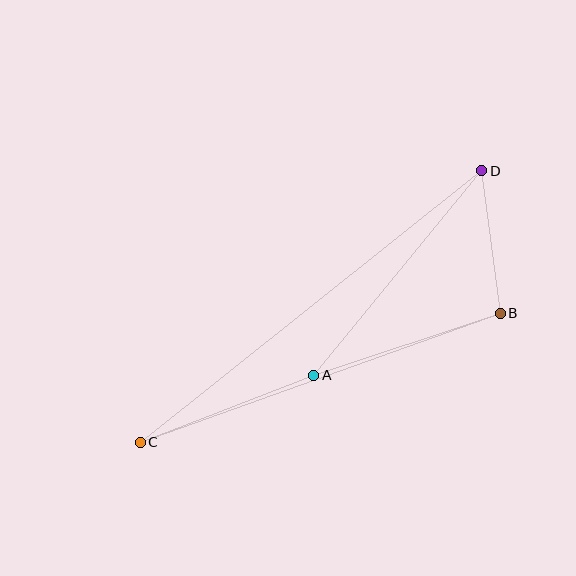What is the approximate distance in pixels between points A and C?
The distance between A and C is approximately 186 pixels.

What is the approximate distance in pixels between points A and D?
The distance between A and D is approximately 265 pixels.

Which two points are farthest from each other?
Points C and D are farthest from each other.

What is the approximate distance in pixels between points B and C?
The distance between B and C is approximately 383 pixels.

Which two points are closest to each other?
Points B and D are closest to each other.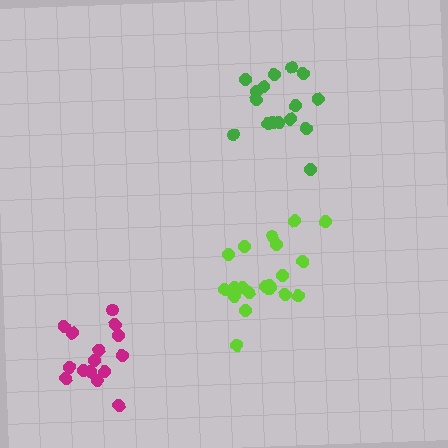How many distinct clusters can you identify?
There are 3 distinct clusters.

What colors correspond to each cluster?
The clusters are colored: magenta, lime, green.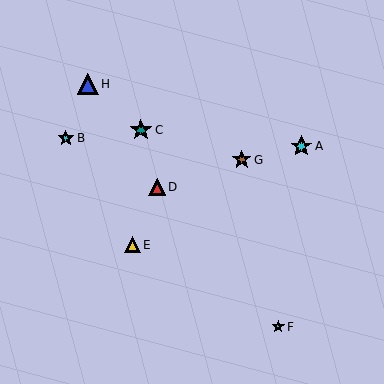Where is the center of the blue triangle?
The center of the blue triangle is at (88, 84).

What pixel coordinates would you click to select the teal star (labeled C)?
Click at (141, 130) to select the teal star C.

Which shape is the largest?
The teal star (labeled C) is the largest.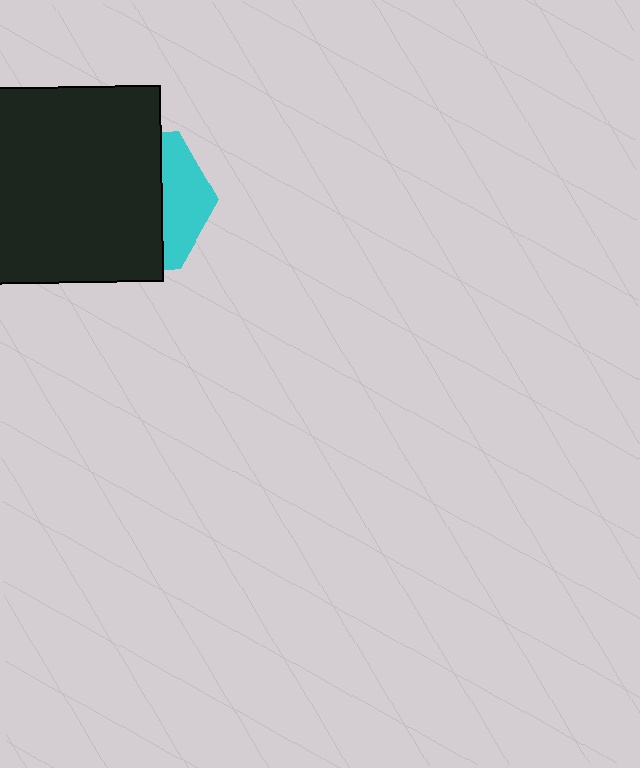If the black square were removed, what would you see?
You would see the complete cyan hexagon.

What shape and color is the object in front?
The object in front is a black square.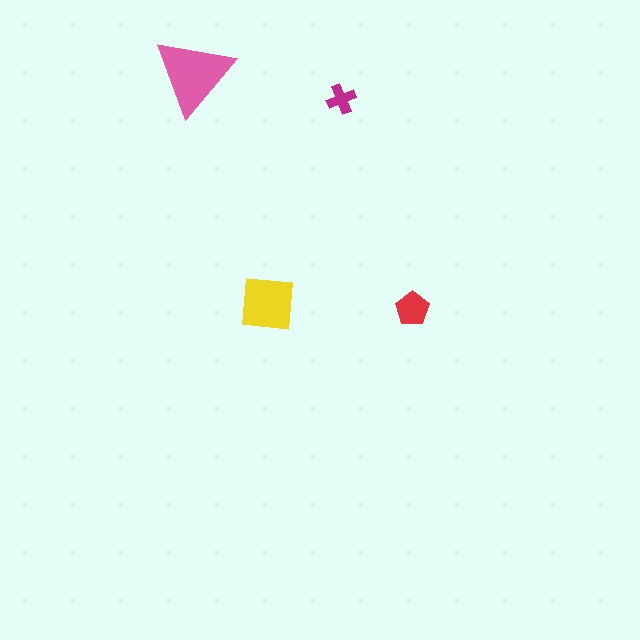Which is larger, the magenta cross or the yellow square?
The yellow square.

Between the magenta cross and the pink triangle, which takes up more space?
The pink triangle.